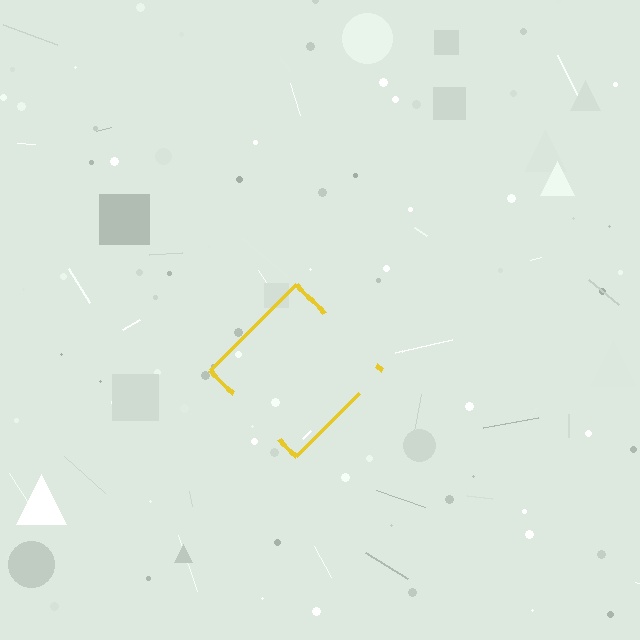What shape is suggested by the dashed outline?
The dashed outline suggests a diamond.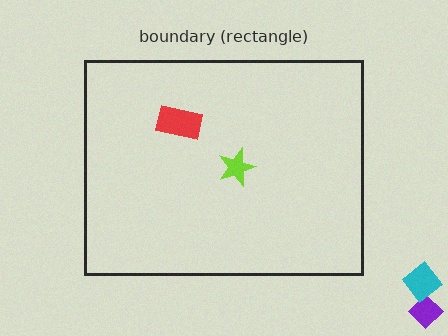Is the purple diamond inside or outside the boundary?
Outside.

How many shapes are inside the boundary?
2 inside, 2 outside.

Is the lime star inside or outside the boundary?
Inside.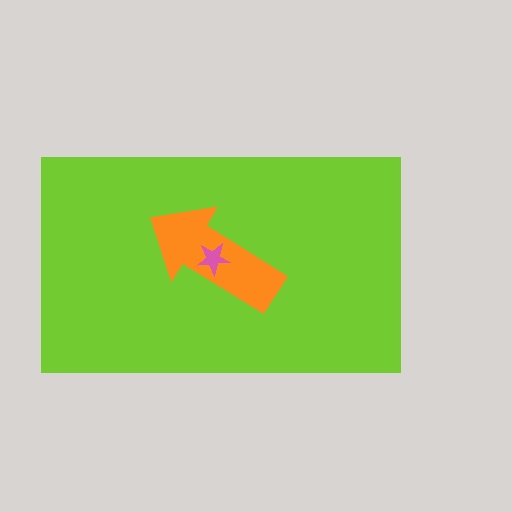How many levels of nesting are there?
3.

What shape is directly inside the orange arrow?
The pink star.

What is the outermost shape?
The lime rectangle.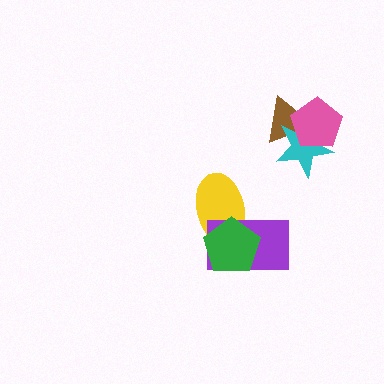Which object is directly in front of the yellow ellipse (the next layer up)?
The purple rectangle is directly in front of the yellow ellipse.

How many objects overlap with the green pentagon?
2 objects overlap with the green pentagon.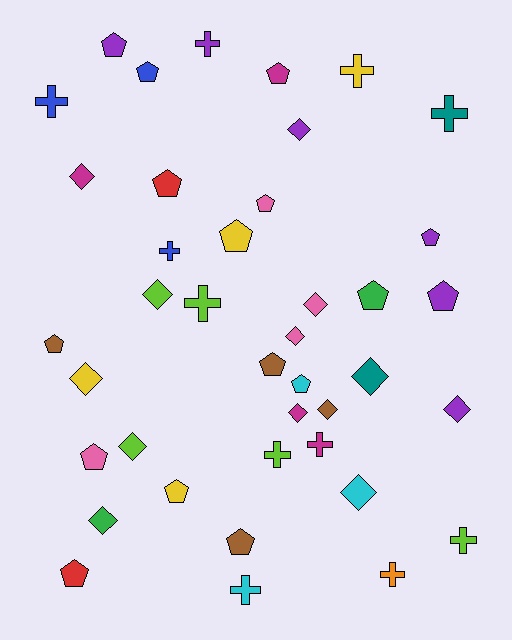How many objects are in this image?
There are 40 objects.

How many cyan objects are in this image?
There are 3 cyan objects.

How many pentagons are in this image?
There are 16 pentagons.